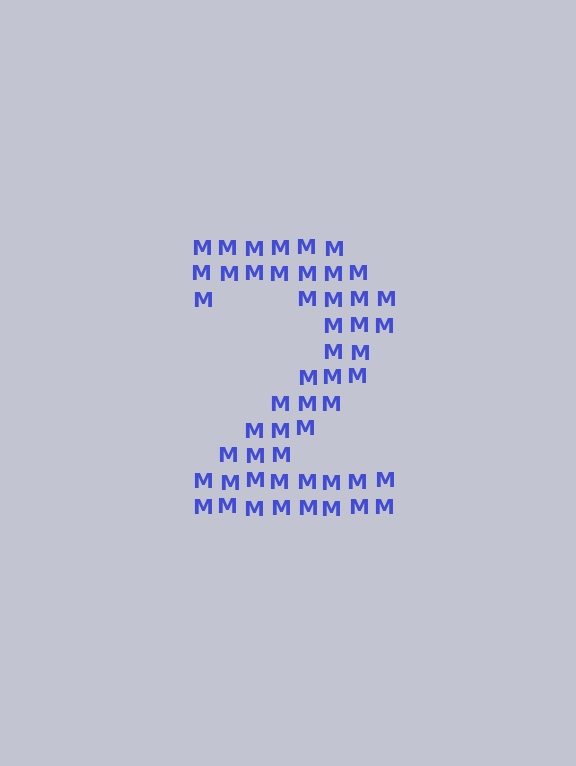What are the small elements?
The small elements are letter M's.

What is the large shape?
The large shape is the digit 2.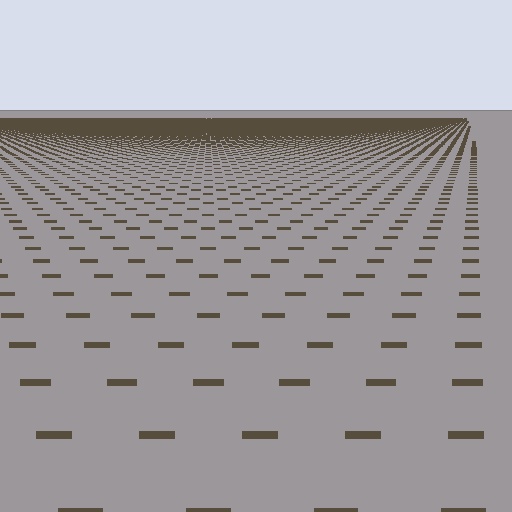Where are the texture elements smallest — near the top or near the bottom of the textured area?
Near the top.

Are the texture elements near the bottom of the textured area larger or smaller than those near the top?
Larger. Near the bottom, elements are closer to the viewer and appear at a bigger on-screen size.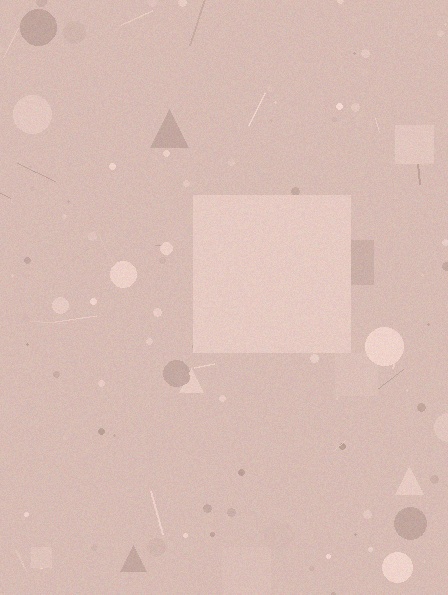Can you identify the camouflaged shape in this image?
The camouflaged shape is a square.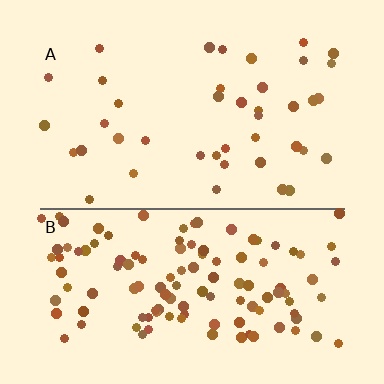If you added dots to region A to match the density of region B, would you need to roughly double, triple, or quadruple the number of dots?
Approximately triple.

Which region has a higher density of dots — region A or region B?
B (the bottom).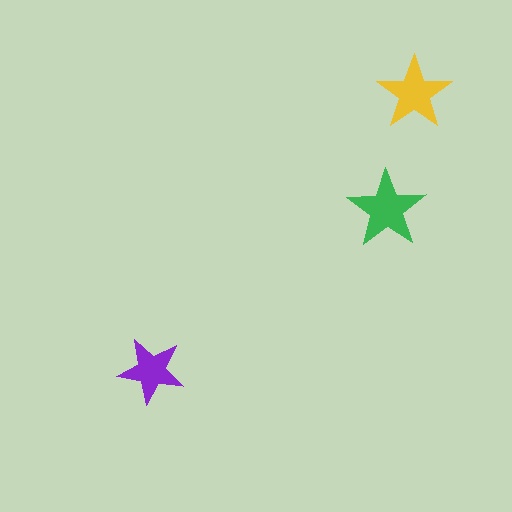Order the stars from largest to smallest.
the green one, the yellow one, the purple one.